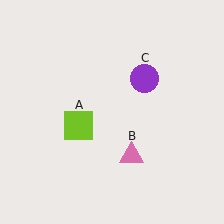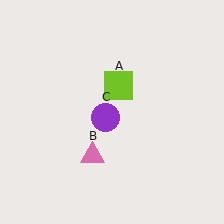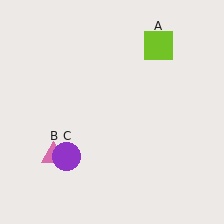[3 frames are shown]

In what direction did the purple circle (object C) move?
The purple circle (object C) moved down and to the left.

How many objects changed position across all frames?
3 objects changed position: lime square (object A), pink triangle (object B), purple circle (object C).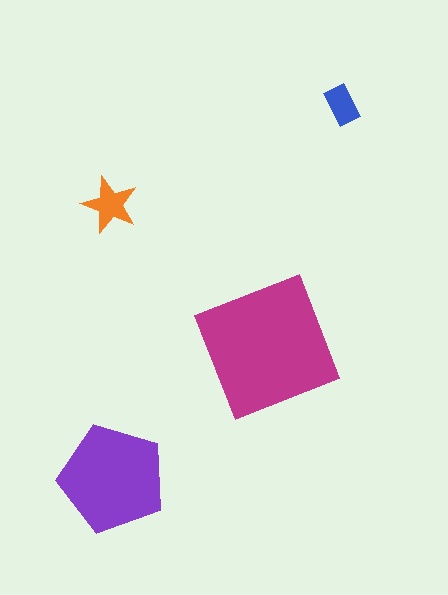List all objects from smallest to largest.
The blue rectangle, the orange star, the purple pentagon, the magenta square.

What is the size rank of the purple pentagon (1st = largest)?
2nd.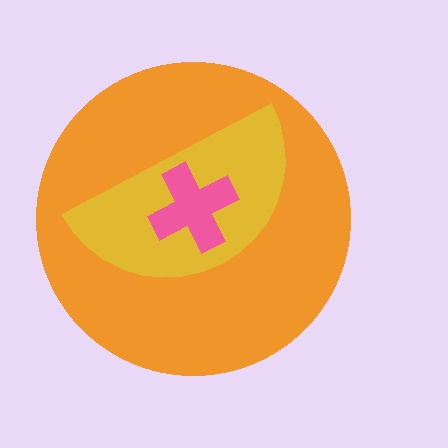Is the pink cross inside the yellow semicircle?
Yes.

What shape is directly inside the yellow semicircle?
The pink cross.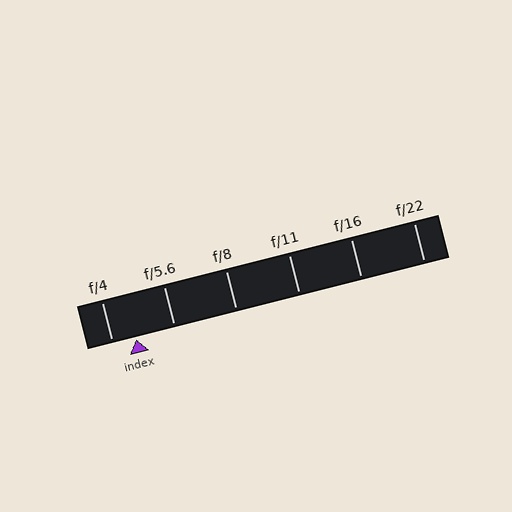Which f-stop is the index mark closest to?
The index mark is closest to f/4.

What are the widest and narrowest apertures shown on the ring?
The widest aperture shown is f/4 and the narrowest is f/22.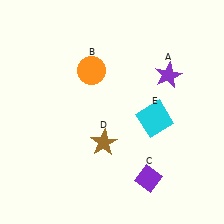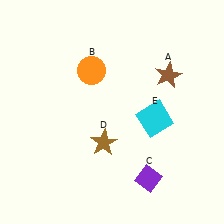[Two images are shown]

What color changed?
The star (A) changed from purple in Image 1 to brown in Image 2.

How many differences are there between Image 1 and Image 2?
There is 1 difference between the two images.